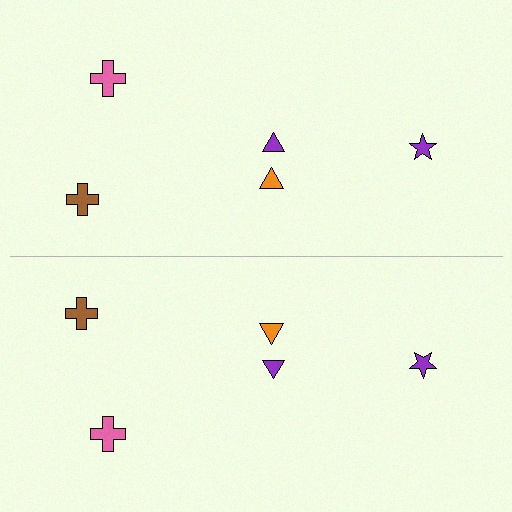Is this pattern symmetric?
Yes, this pattern has bilateral (reflection) symmetry.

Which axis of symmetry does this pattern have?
The pattern has a horizontal axis of symmetry running through the center of the image.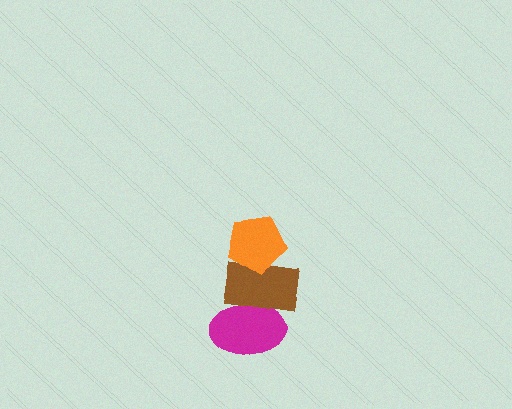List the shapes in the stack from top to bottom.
From top to bottom: the orange pentagon, the brown rectangle, the magenta ellipse.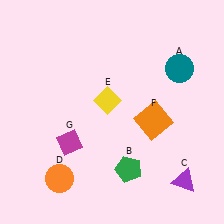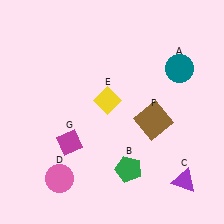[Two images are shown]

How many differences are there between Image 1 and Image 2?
There are 2 differences between the two images.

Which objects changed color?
D changed from orange to pink. F changed from orange to brown.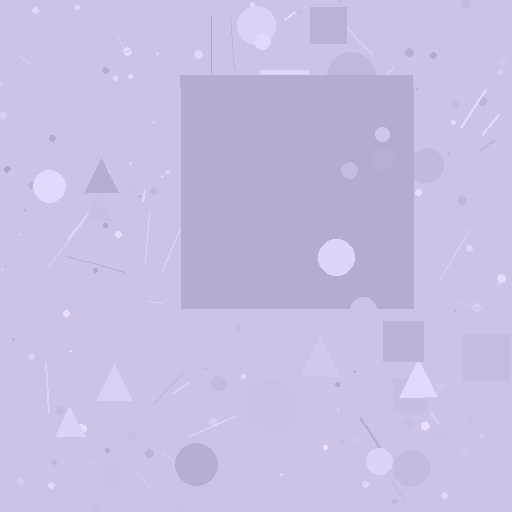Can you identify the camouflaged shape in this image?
The camouflaged shape is a square.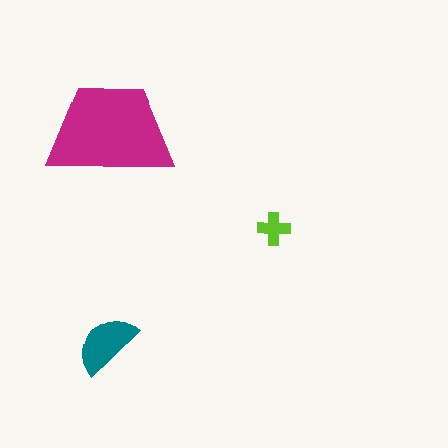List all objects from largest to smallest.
The magenta trapezoid, the teal semicircle, the lime cross.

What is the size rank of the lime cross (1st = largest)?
3rd.